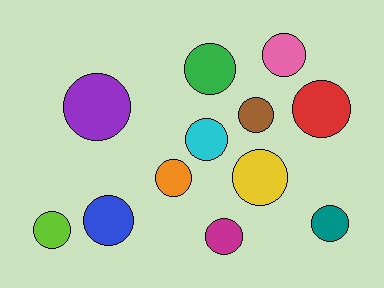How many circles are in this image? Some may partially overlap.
There are 12 circles.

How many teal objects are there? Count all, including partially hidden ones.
There is 1 teal object.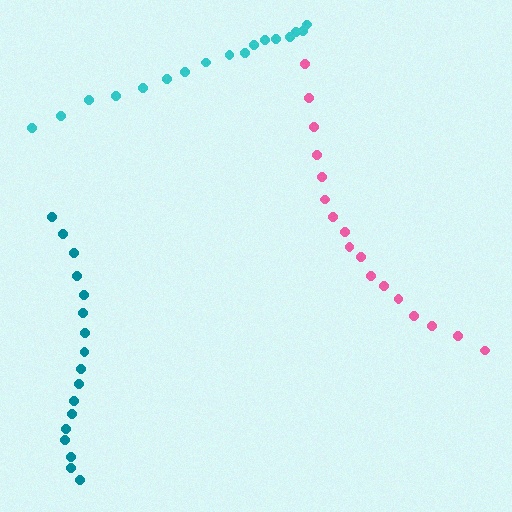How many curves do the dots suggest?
There are 3 distinct paths.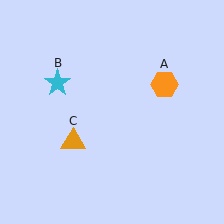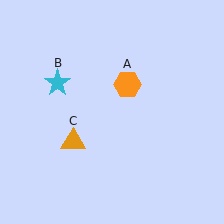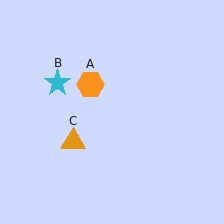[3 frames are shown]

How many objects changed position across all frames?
1 object changed position: orange hexagon (object A).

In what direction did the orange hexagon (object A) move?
The orange hexagon (object A) moved left.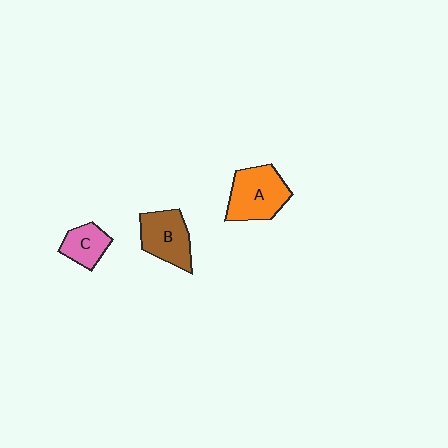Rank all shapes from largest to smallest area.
From largest to smallest: A (orange), B (brown), C (pink).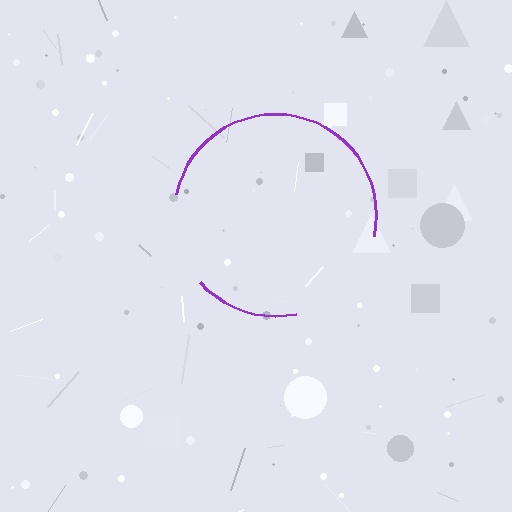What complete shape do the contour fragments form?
The contour fragments form a circle.